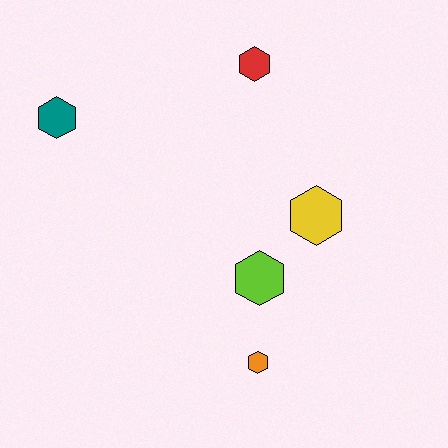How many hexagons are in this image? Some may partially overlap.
There are 5 hexagons.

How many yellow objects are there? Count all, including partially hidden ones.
There is 1 yellow object.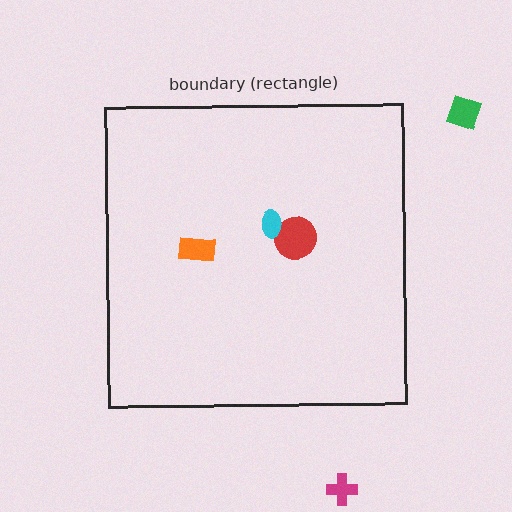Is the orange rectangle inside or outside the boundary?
Inside.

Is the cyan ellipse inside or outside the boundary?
Inside.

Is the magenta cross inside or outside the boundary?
Outside.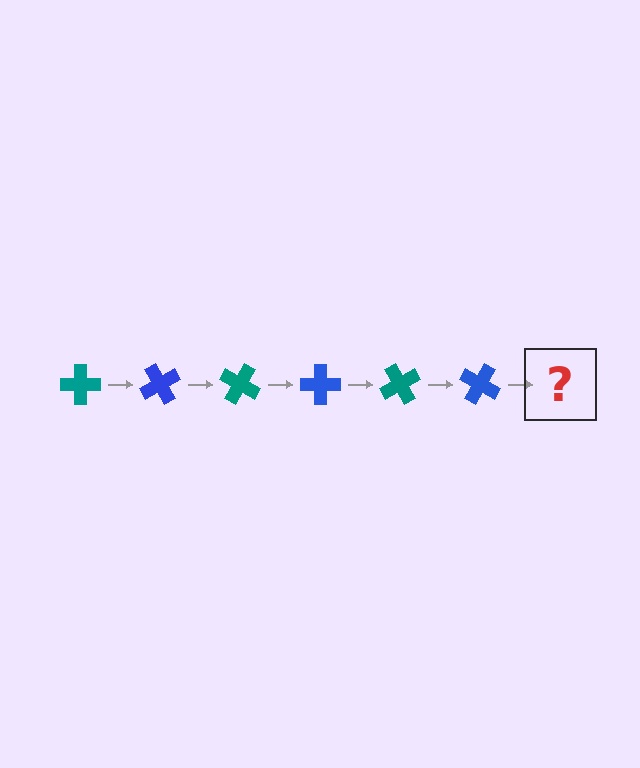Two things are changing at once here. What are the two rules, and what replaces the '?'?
The two rules are that it rotates 60 degrees each step and the color cycles through teal and blue. The '?' should be a teal cross, rotated 360 degrees from the start.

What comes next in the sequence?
The next element should be a teal cross, rotated 360 degrees from the start.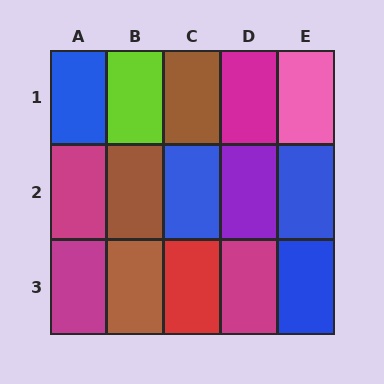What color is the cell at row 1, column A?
Blue.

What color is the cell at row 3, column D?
Magenta.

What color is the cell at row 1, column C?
Brown.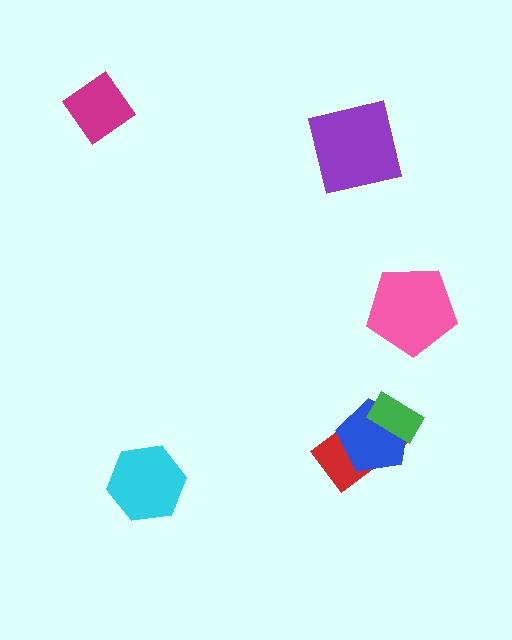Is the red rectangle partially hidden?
Yes, it is partially covered by another shape.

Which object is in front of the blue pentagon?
The green rectangle is in front of the blue pentagon.